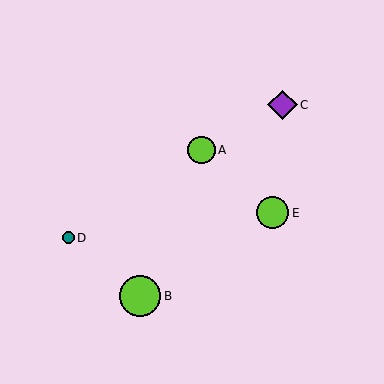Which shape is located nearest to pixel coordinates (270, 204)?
The lime circle (labeled E) at (273, 213) is nearest to that location.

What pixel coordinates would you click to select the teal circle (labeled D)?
Click at (68, 238) to select the teal circle D.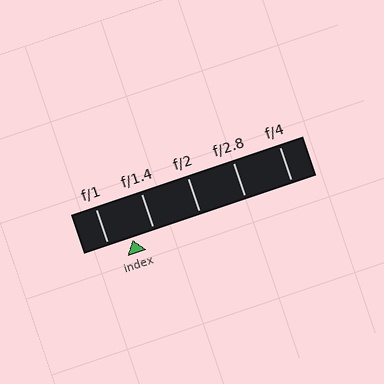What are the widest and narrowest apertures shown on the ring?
The widest aperture shown is f/1 and the narrowest is f/4.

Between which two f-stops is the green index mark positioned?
The index mark is between f/1 and f/1.4.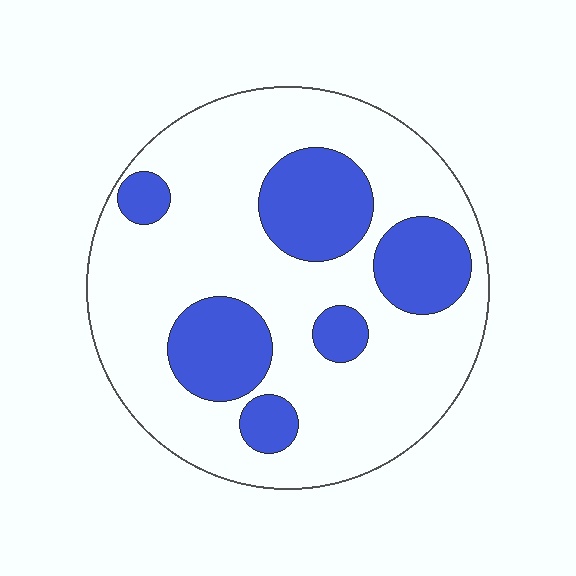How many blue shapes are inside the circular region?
6.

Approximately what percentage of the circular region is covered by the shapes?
Approximately 25%.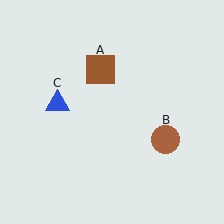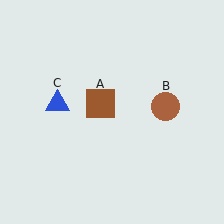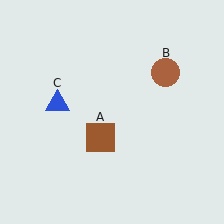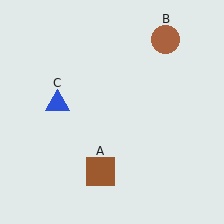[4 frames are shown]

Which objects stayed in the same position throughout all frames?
Blue triangle (object C) remained stationary.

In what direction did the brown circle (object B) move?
The brown circle (object B) moved up.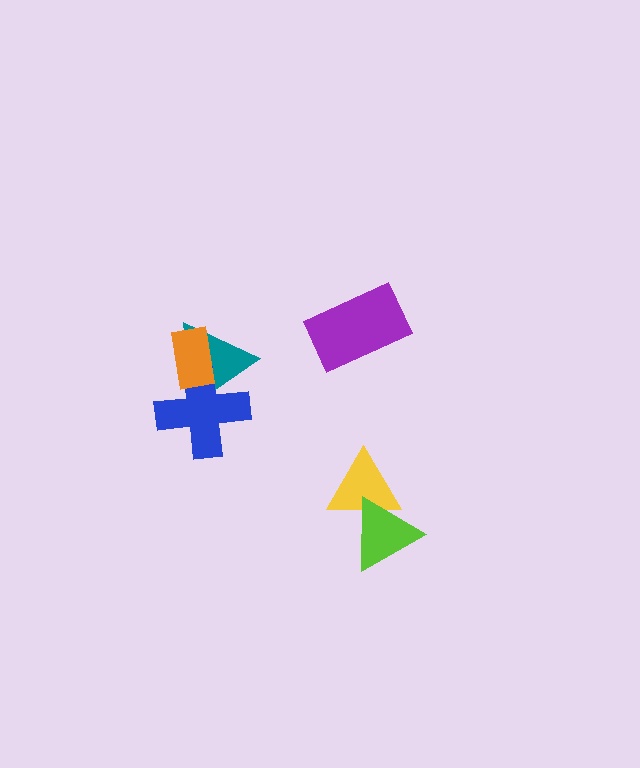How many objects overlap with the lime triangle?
1 object overlaps with the lime triangle.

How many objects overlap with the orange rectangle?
2 objects overlap with the orange rectangle.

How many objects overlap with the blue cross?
2 objects overlap with the blue cross.